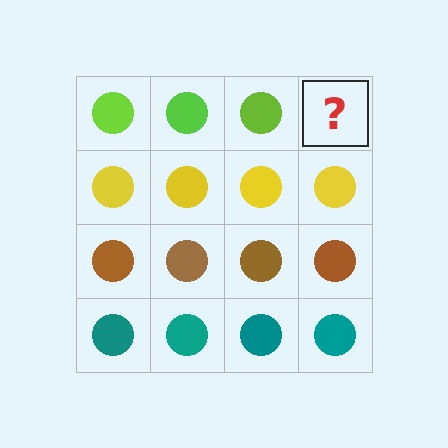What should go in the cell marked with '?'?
The missing cell should contain a lime circle.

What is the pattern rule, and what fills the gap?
The rule is that each row has a consistent color. The gap should be filled with a lime circle.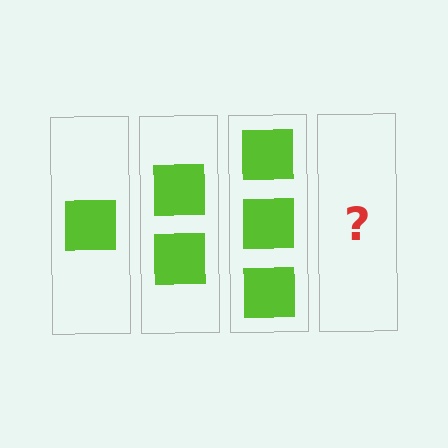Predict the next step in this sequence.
The next step is 4 squares.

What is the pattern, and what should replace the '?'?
The pattern is that each step adds one more square. The '?' should be 4 squares.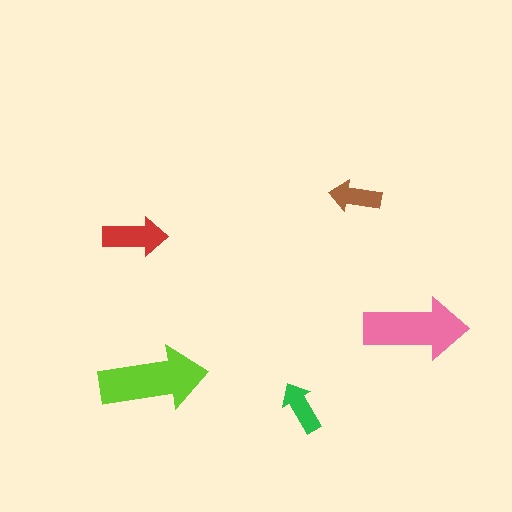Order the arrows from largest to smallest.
the lime one, the pink one, the red one, the green one, the brown one.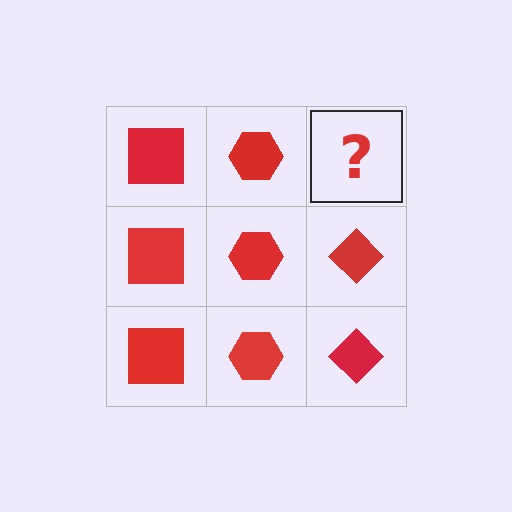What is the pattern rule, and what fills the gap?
The rule is that each column has a consistent shape. The gap should be filled with a red diamond.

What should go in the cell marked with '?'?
The missing cell should contain a red diamond.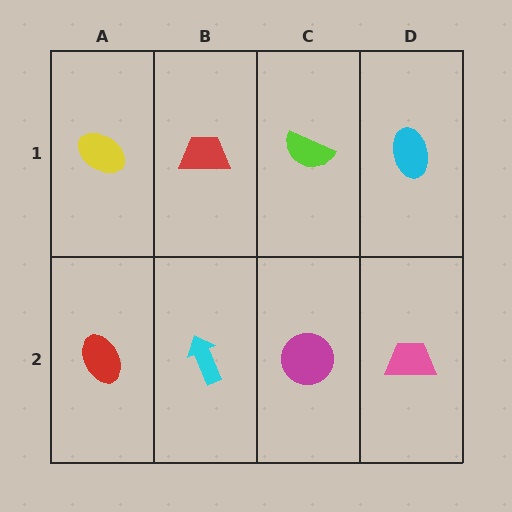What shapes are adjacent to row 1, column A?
A red ellipse (row 2, column A), a red trapezoid (row 1, column B).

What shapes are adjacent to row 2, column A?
A yellow ellipse (row 1, column A), a cyan arrow (row 2, column B).